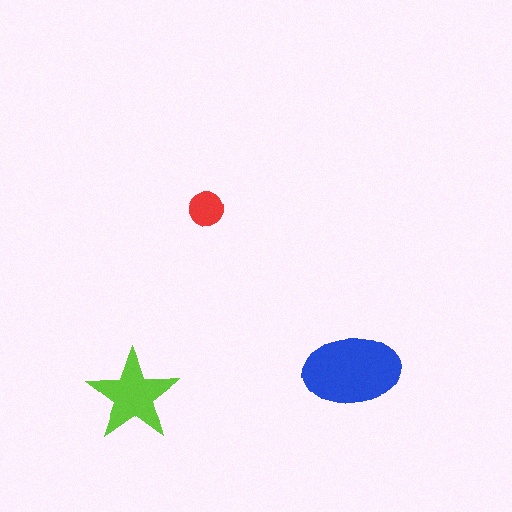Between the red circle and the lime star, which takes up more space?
The lime star.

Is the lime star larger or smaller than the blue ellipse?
Smaller.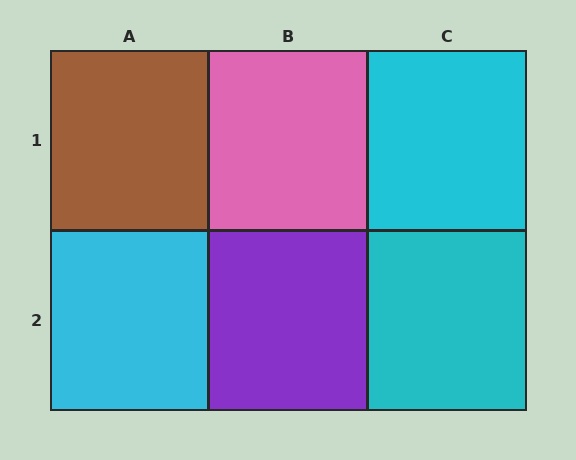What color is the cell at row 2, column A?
Cyan.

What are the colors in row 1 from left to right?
Brown, pink, cyan.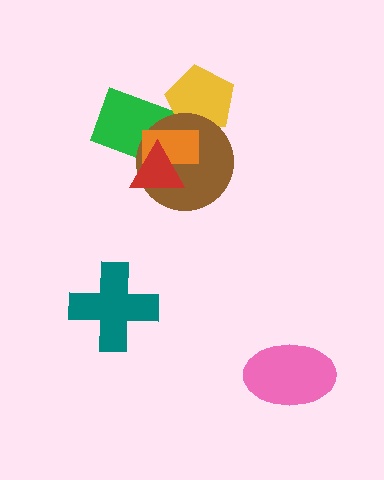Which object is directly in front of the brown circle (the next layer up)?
The orange rectangle is directly in front of the brown circle.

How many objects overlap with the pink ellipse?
0 objects overlap with the pink ellipse.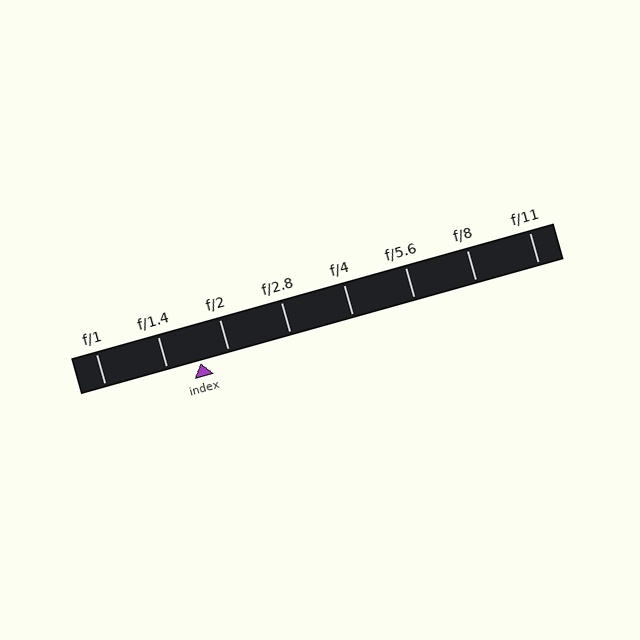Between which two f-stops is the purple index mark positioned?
The index mark is between f/1.4 and f/2.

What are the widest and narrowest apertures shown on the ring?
The widest aperture shown is f/1 and the narrowest is f/11.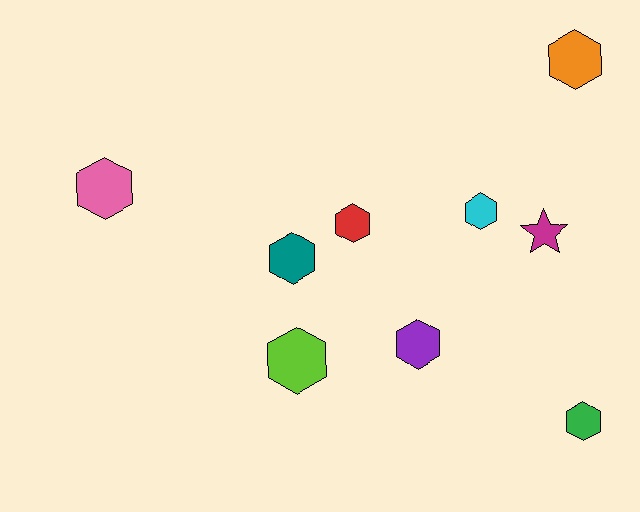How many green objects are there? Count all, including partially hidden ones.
There is 1 green object.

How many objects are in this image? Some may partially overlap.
There are 9 objects.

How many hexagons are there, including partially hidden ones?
There are 8 hexagons.